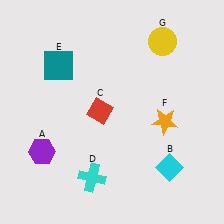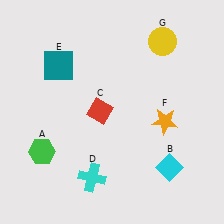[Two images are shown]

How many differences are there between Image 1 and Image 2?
There is 1 difference between the two images.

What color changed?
The hexagon (A) changed from purple in Image 1 to green in Image 2.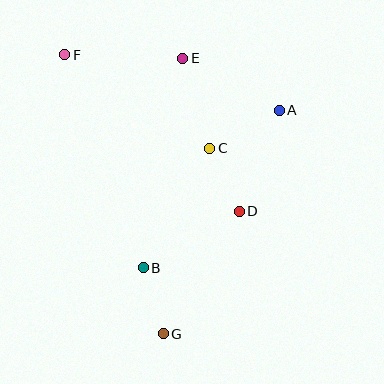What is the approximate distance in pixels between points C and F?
The distance between C and F is approximately 173 pixels.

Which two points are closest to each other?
Points B and G are closest to each other.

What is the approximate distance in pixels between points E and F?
The distance between E and F is approximately 118 pixels.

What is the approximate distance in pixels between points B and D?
The distance between B and D is approximately 111 pixels.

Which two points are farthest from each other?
Points F and G are farthest from each other.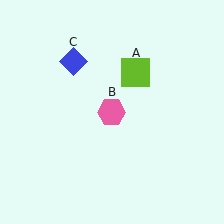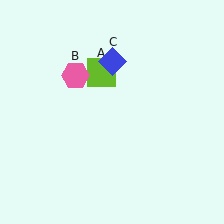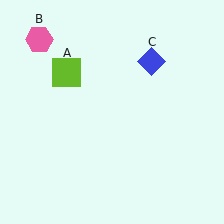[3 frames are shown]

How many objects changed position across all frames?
3 objects changed position: lime square (object A), pink hexagon (object B), blue diamond (object C).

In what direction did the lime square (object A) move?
The lime square (object A) moved left.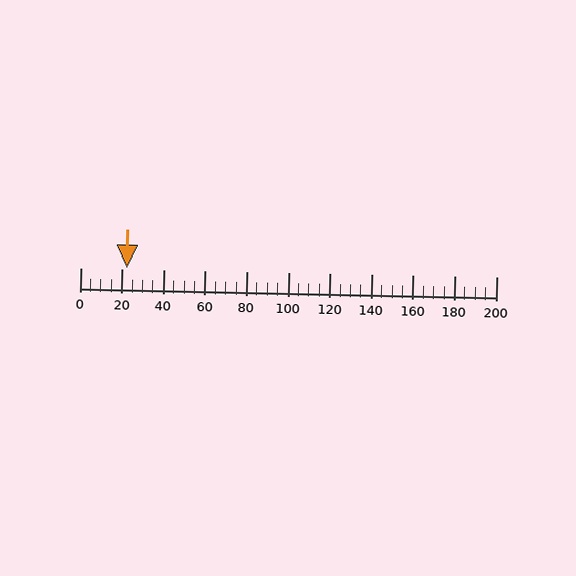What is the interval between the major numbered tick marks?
The major tick marks are spaced 20 units apart.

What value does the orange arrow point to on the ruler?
The orange arrow points to approximately 22.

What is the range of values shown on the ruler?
The ruler shows values from 0 to 200.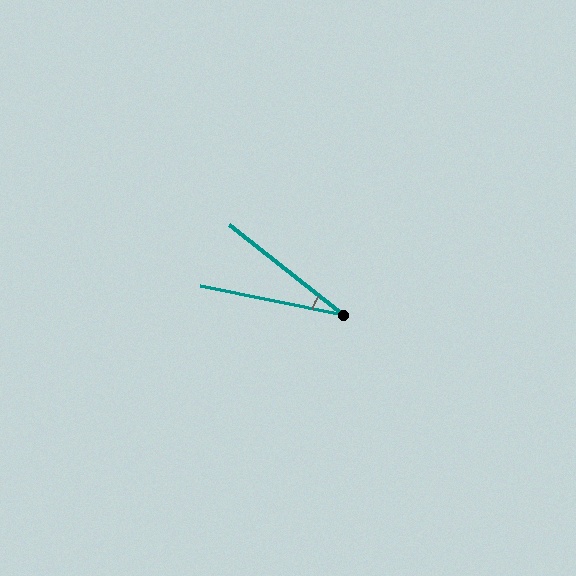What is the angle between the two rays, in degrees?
Approximately 27 degrees.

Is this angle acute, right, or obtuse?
It is acute.